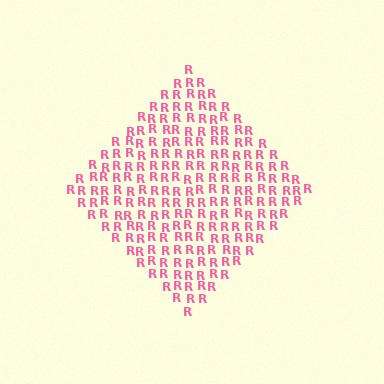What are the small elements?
The small elements are letter R's.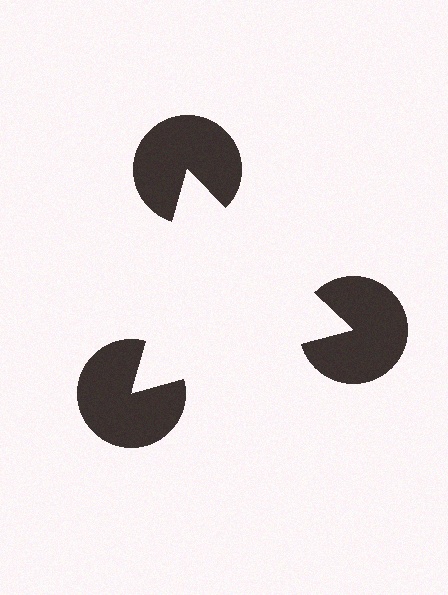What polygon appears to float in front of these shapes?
An illusory triangle — its edges are inferred from the aligned wedge cuts in the pac-man discs, not physically drawn.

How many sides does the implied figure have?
3 sides.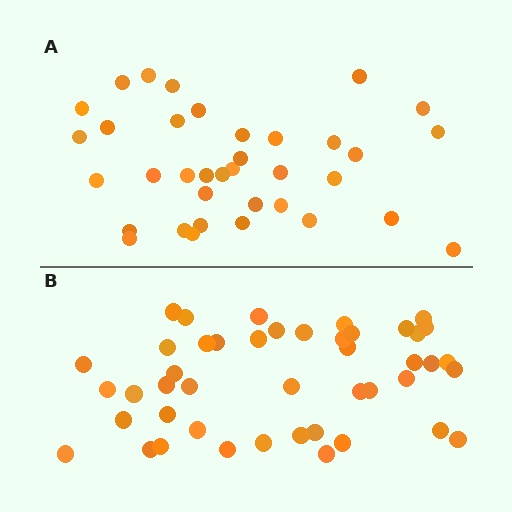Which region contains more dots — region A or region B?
Region B (the bottom region) has more dots.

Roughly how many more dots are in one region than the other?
Region B has roughly 8 or so more dots than region A.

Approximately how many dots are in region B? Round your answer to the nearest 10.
About 40 dots. (The exact count is 45, which rounds to 40.)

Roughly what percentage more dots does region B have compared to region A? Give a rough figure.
About 25% more.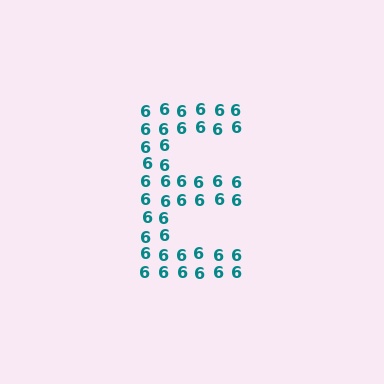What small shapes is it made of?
It is made of small digit 6's.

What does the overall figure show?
The overall figure shows the letter E.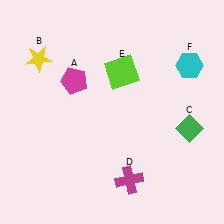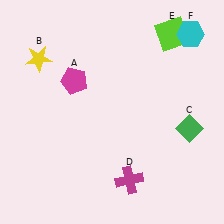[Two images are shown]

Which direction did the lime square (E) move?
The lime square (E) moved right.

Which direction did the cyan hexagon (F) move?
The cyan hexagon (F) moved up.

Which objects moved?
The objects that moved are: the lime square (E), the cyan hexagon (F).